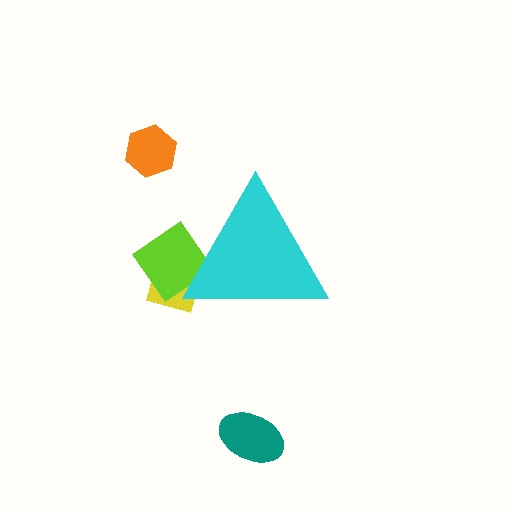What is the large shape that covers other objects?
A cyan triangle.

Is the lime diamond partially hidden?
Yes, the lime diamond is partially hidden behind the cyan triangle.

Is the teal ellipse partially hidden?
No, the teal ellipse is fully visible.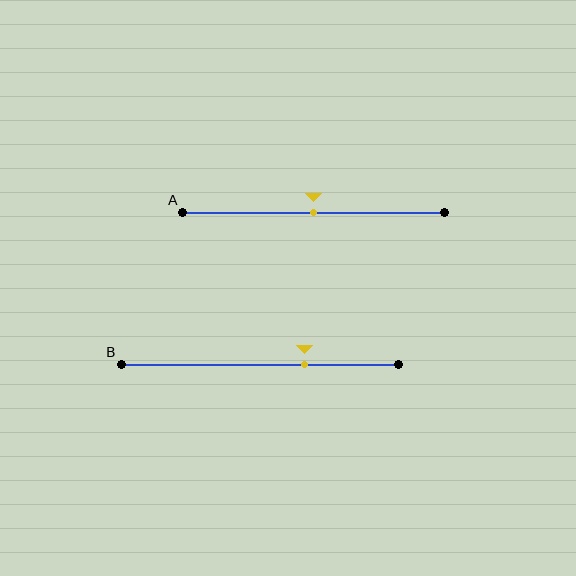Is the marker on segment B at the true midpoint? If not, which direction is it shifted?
No, the marker on segment B is shifted to the right by about 16% of the segment length.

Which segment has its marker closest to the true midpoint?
Segment A has its marker closest to the true midpoint.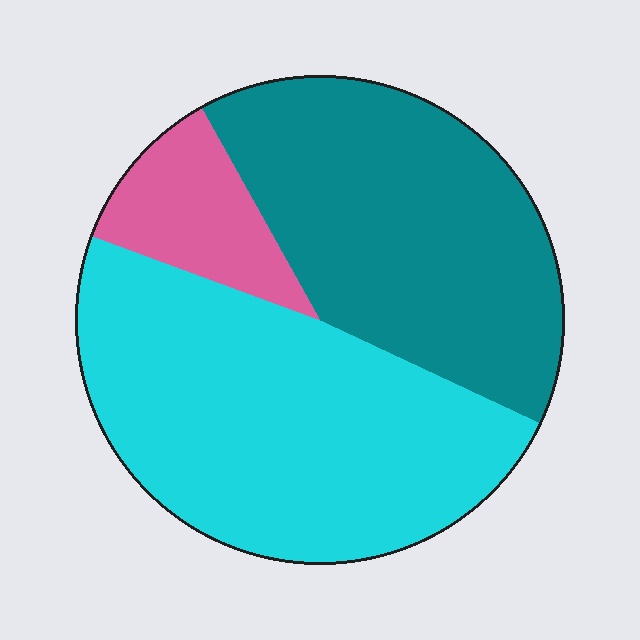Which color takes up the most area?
Cyan, at roughly 50%.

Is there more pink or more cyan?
Cyan.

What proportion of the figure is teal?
Teal takes up about two fifths (2/5) of the figure.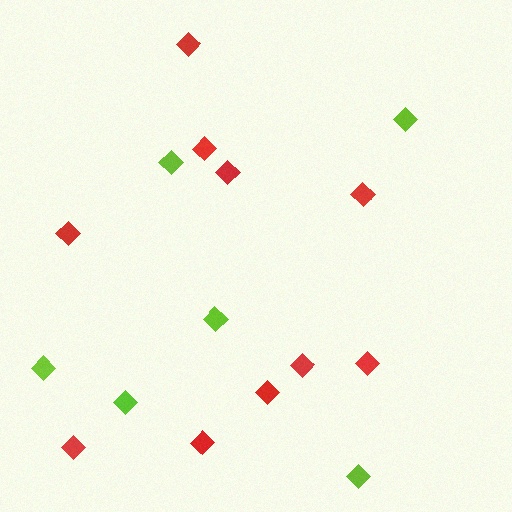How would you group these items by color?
There are 2 groups: one group of red diamonds (10) and one group of lime diamonds (6).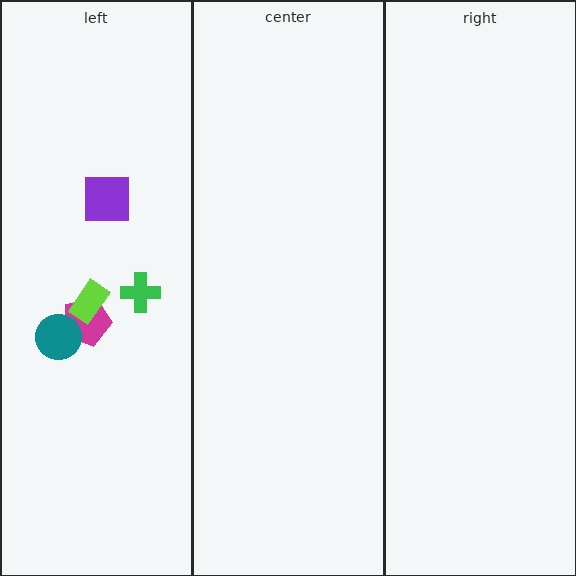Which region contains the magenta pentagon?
The left region.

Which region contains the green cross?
The left region.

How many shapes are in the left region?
5.